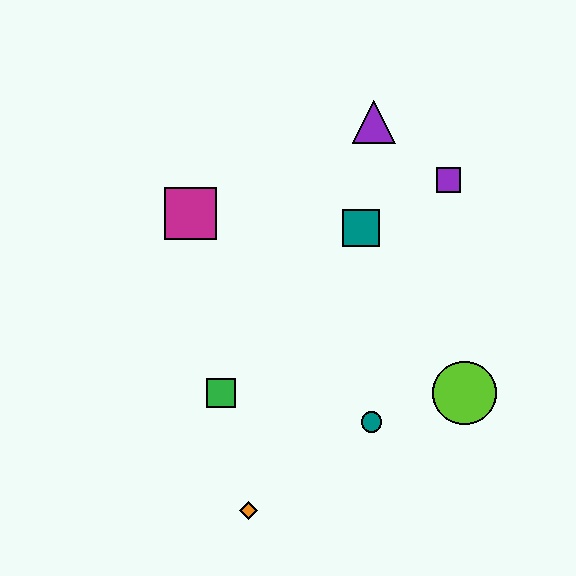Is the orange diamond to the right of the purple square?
No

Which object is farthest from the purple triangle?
The orange diamond is farthest from the purple triangle.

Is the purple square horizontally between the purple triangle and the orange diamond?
No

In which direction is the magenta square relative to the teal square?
The magenta square is to the left of the teal square.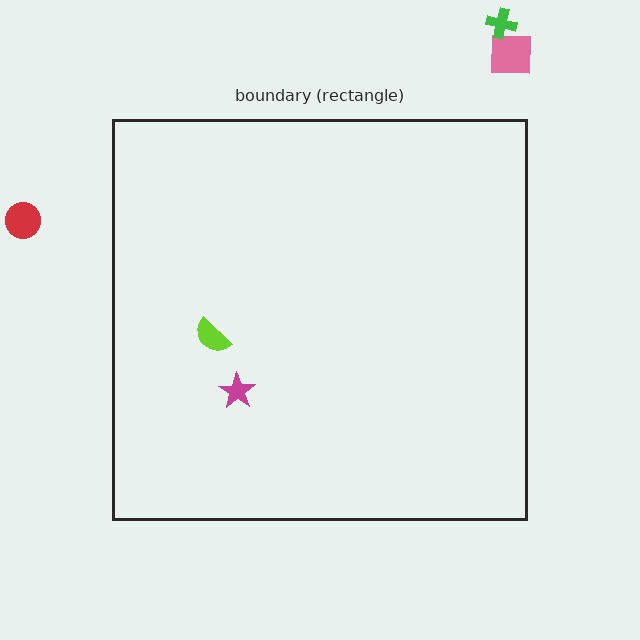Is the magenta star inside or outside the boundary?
Inside.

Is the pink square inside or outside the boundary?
Outside.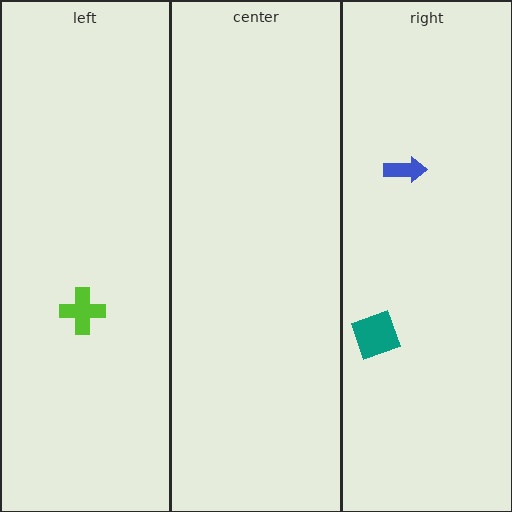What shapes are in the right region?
The teal square, the blue arrow.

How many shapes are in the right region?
2.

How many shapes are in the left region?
1.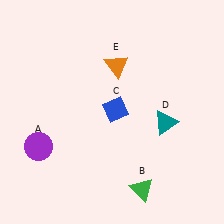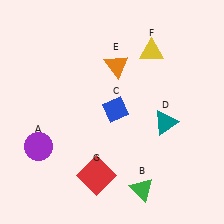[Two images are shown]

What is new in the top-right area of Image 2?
A yellow triangle (F) was added in the top-right area of Image 2.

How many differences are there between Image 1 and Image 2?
There are 2 differences between the two images.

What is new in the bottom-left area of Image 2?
A red square (G) was added in the bottom-left area of Image 2.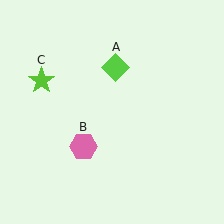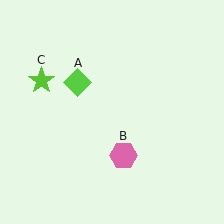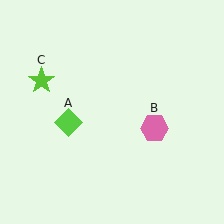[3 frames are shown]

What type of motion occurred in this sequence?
The lime diamond (object A), pink hexagon (object B) rotated counterclockwise around the center of the scene.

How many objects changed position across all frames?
2 objects changed position: lime diamond (object A), pink hexagon (object B).